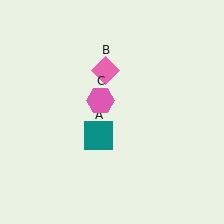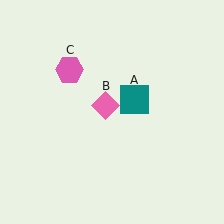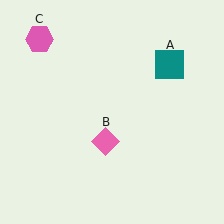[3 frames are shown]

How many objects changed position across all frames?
3 objects changed position: teal square (object A), pink diamond (object B), pink hexagon (object C).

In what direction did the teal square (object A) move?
The teal square (object A) moved up and to the right.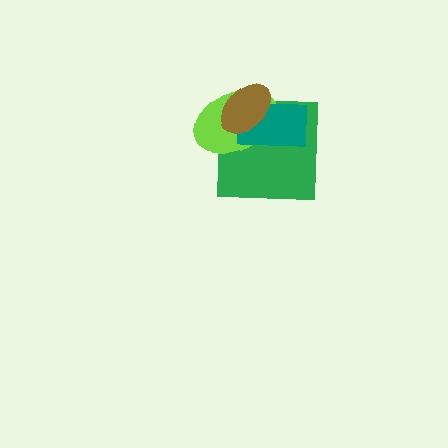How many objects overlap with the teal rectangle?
3 objects overlap with the teal rectangle.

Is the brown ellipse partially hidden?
No, no other shape covers it.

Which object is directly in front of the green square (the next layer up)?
The lime ellipse is directly in front of the green square.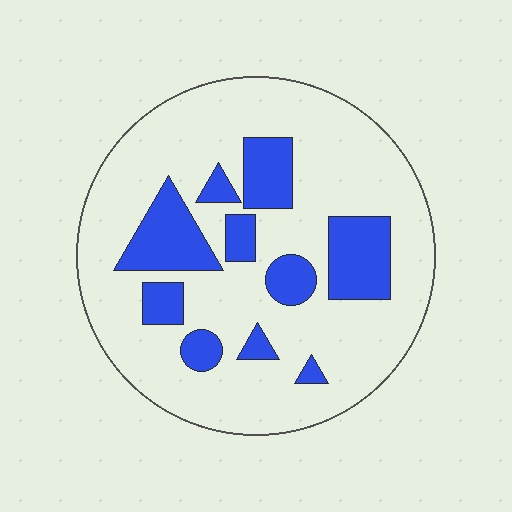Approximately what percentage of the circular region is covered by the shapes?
Approximately 25%.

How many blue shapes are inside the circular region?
10.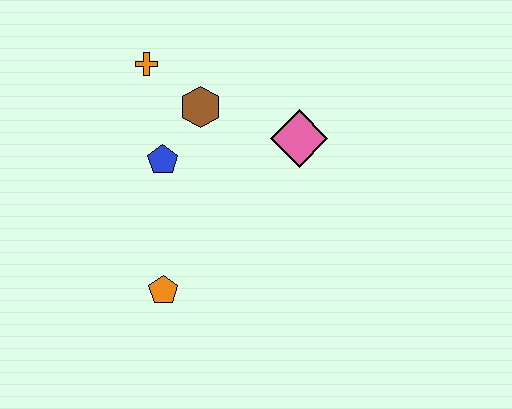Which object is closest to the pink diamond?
The brown hexagon is closest to the pink diamond.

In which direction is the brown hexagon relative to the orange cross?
The brown hexagon is to the right of the orange cross.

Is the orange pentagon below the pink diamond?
Yes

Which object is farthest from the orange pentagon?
The orange cross is farthest from the orange pentagon.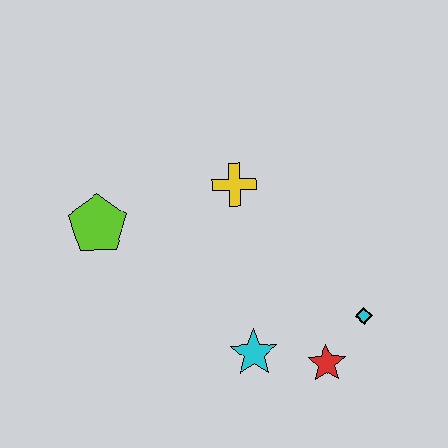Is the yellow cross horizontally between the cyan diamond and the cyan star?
No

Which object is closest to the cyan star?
The red star is closest to the cyan star.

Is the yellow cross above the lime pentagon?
Yes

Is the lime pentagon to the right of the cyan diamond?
No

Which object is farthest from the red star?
The lime pentagon is farthest from the red star.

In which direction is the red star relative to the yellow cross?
The red star is below the yellow cross.